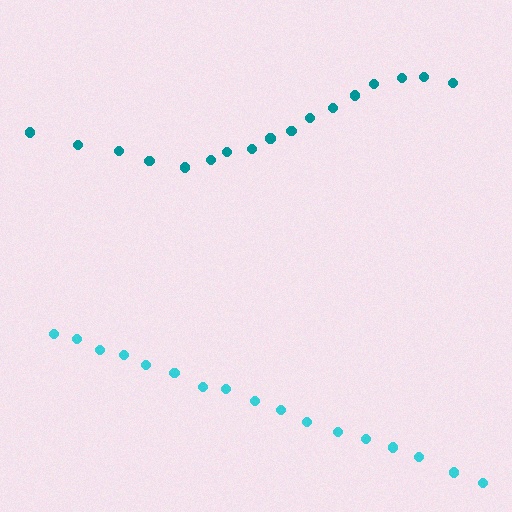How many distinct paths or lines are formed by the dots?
There are 2 distinct paths.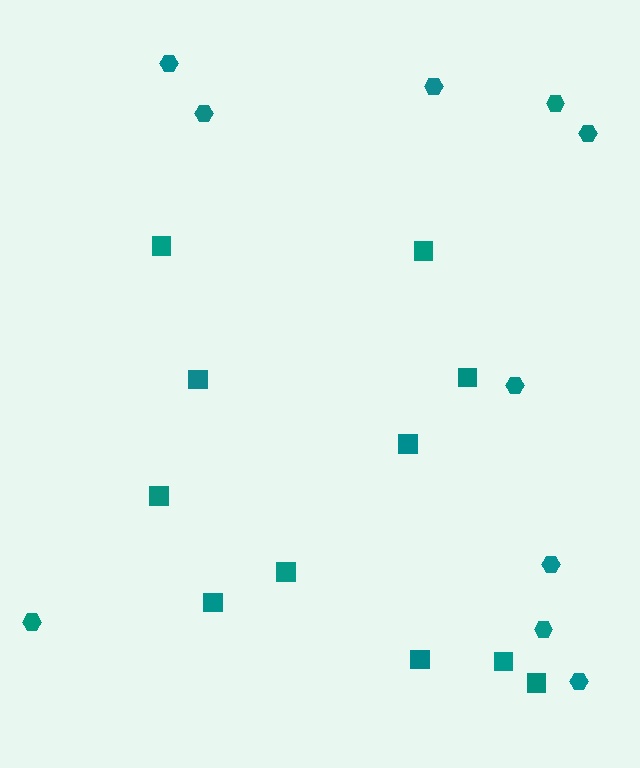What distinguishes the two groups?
There are 2 groups: one group of hexagons (10) and one group of squares (11).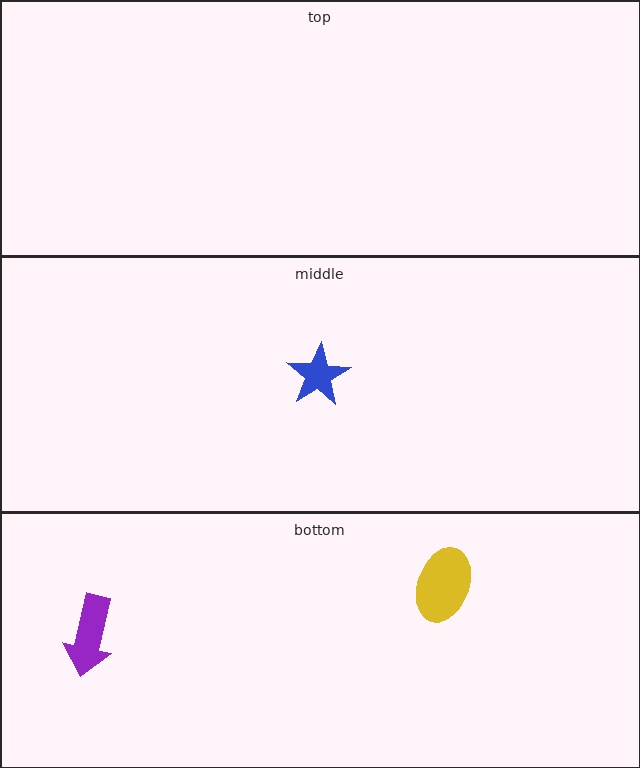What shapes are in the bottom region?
The purple arrow, the yellow ellipse.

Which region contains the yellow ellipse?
The bottom region.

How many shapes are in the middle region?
1.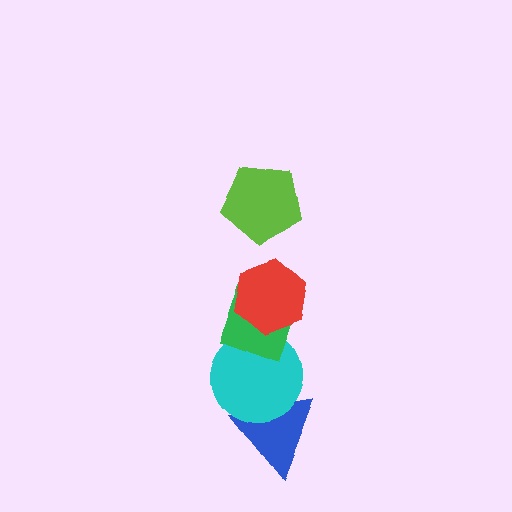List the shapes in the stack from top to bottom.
From top to bottom: the lime pentagon, the red hexagon, the green diamond, the cyan circle, the blue triangle.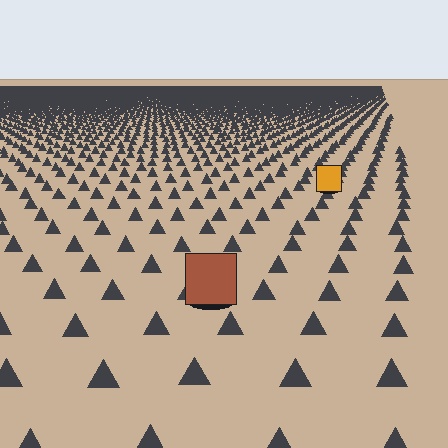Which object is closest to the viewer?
The brown square is closest. The texture marks near it are larger and more spread out.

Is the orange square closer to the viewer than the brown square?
No. The brown square is closer — you can tell from the texture gradient: the ground texture is coarser near it.